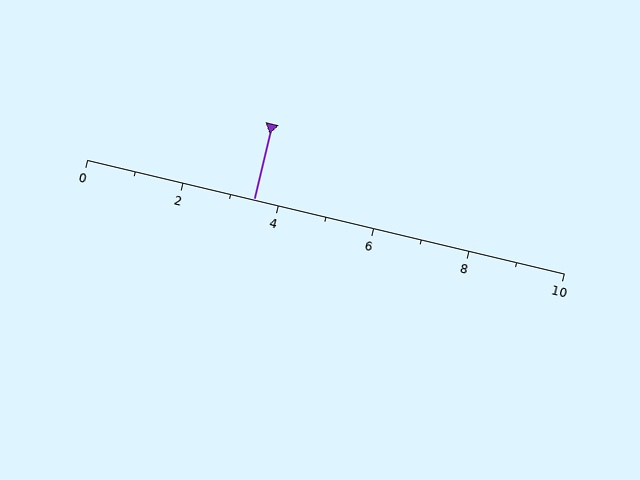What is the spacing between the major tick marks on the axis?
The major ticks are spaced 2 apart.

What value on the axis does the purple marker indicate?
The marker indicates approximately 3.5.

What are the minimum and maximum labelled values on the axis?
The axis runs from 0 to 10.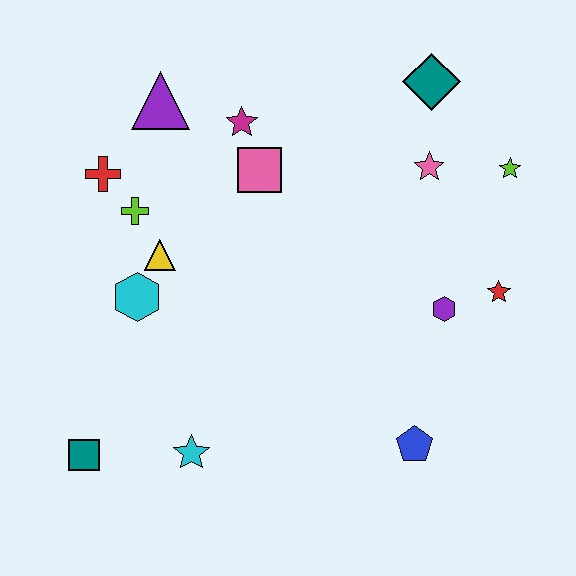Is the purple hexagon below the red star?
Yes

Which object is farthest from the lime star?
The teal square is farthest from the lime star.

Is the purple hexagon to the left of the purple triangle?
No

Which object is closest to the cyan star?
The teal square is closest to the cyan star.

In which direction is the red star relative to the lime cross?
The red star is to the right of the lime cross.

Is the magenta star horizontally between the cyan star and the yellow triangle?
No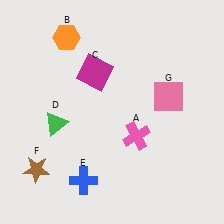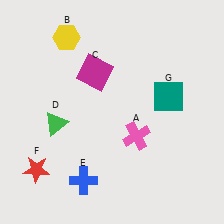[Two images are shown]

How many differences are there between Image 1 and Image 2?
There are 3 differences between the two images.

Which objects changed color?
B changed from orange to yellow. F changed from brown to red. G changed from pink to teal.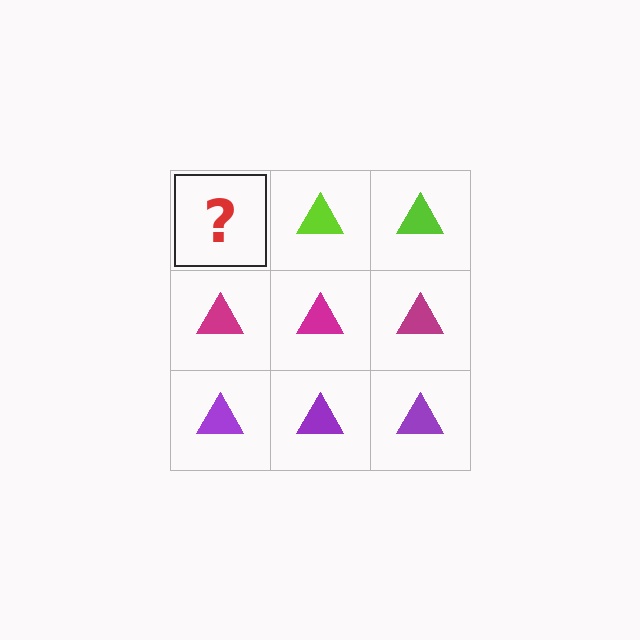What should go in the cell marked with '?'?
The missing cell should contain a lime triangle.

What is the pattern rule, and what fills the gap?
The rule is that each row has a consistent color. The gap should be filled with a lime triangle.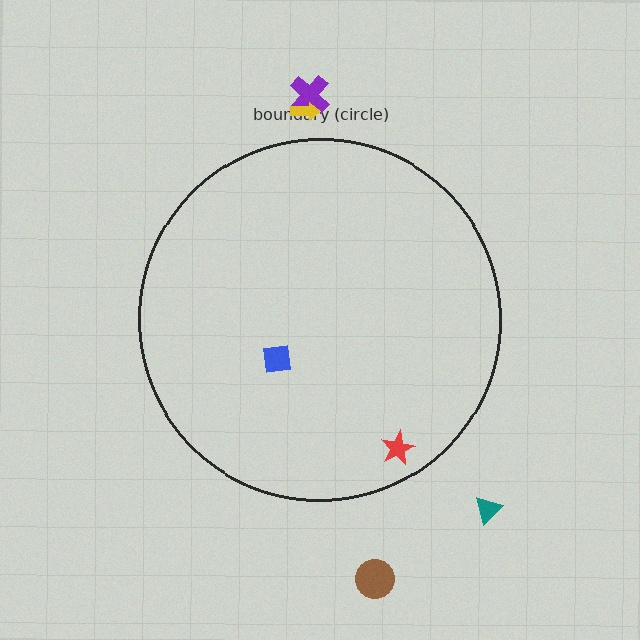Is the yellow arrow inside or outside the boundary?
Outside.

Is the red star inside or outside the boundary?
Inside.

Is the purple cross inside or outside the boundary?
Outside.